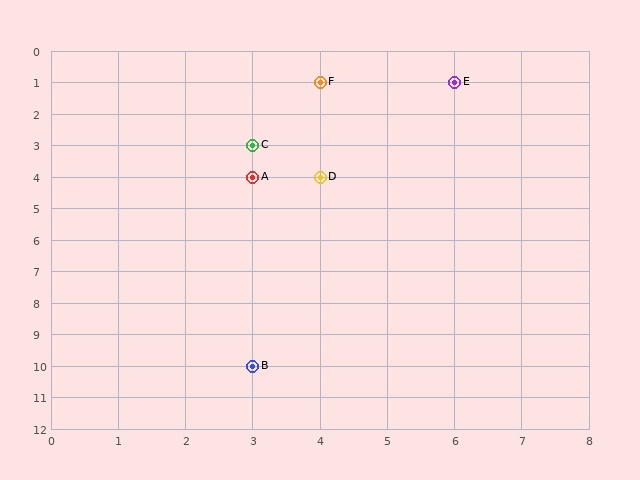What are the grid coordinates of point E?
Point E is at grid coordinates (6, 1).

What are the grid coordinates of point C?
Point C is at grid coordinates (3, 3).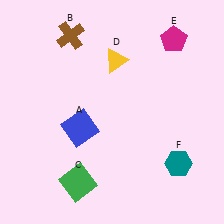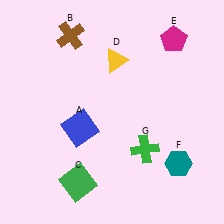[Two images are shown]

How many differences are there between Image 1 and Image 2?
There is 1 difference between the two images.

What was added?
A green cross (G) was added in Image 2.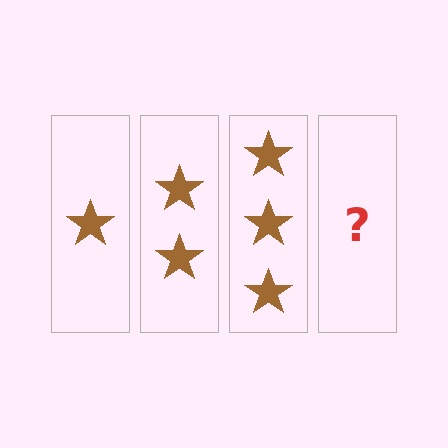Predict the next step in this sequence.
The next step is 4 stars.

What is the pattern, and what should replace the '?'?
The pattern is that each step adds one more star. The '?' should be 4 stars.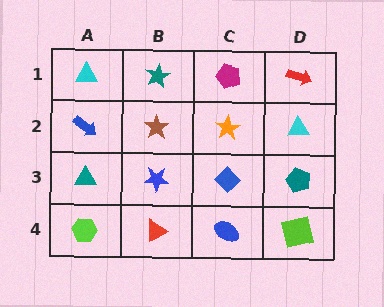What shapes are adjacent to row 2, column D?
A red arrow (row 1, column D), a teal pentagon (row 3, column D), an orange star (row 2, column C).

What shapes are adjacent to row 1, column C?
An orange star (row 2, column C), a teal star (row 1, column B), a red arrow (row 1, column D).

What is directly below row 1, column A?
A blue arrow.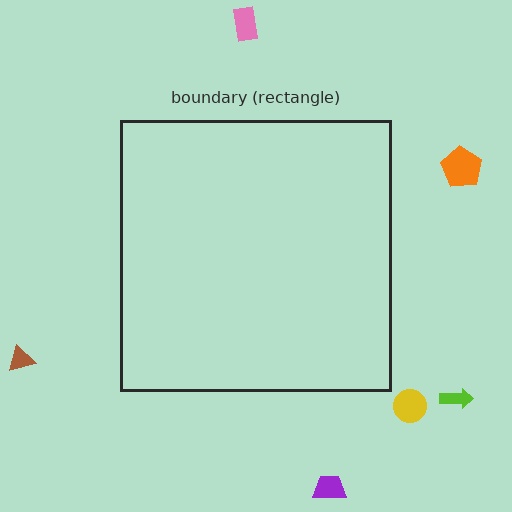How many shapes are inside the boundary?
0 inside, 6 outside.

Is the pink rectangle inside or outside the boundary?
Outside.